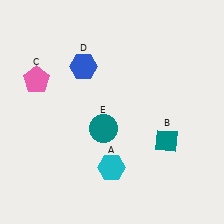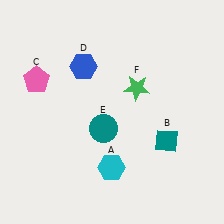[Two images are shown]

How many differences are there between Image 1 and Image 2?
There is 1 difference between the two images.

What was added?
A green star (F) was added in Image 2.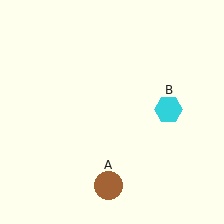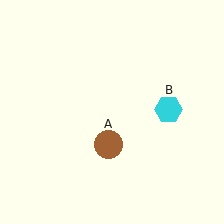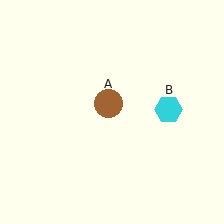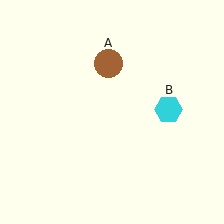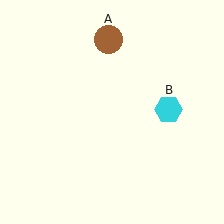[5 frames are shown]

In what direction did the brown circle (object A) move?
The brown circle (object A) moved up.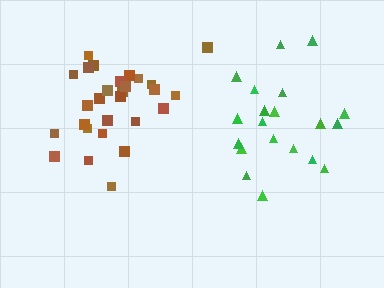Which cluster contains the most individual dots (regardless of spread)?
Brown (28).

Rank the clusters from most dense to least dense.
brown, green.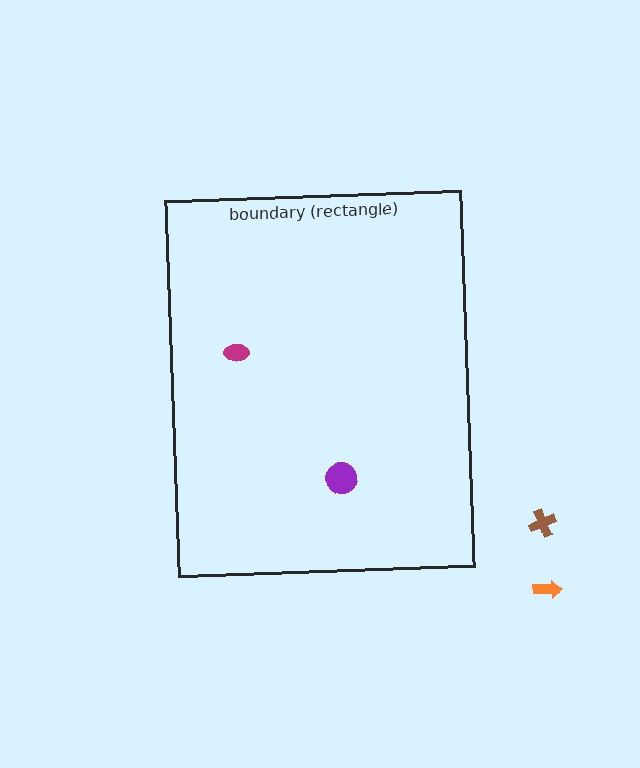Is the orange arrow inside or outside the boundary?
Outside.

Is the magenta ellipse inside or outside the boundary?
Inside.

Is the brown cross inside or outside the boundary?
Outside.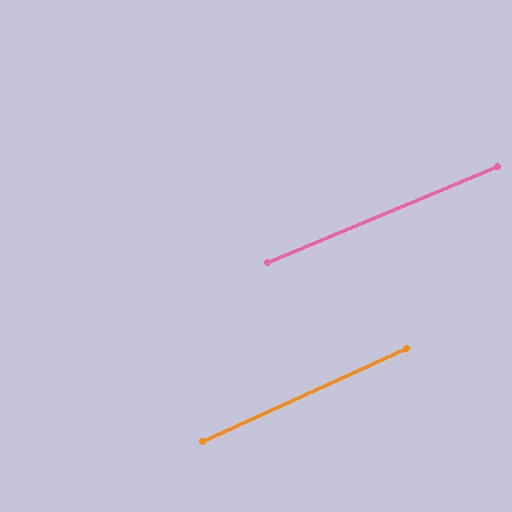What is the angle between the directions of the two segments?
Approximately 2 degrees.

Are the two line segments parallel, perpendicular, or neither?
Parallel — their directions differ by only 1.8°.